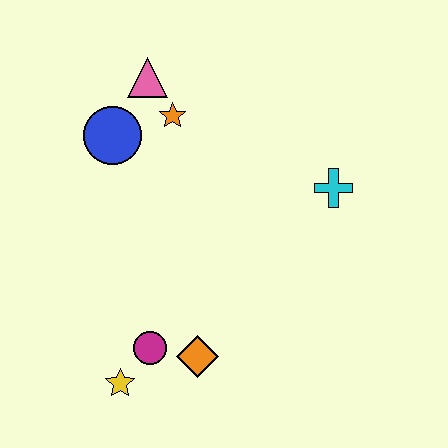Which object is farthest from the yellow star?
The pink triangle is farthest from the yellow star.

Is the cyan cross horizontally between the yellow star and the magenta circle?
No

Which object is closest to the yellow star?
The magenta circle is closest to the yellow star.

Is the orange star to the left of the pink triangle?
No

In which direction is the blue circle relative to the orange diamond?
The blue circle is above the orange diamond.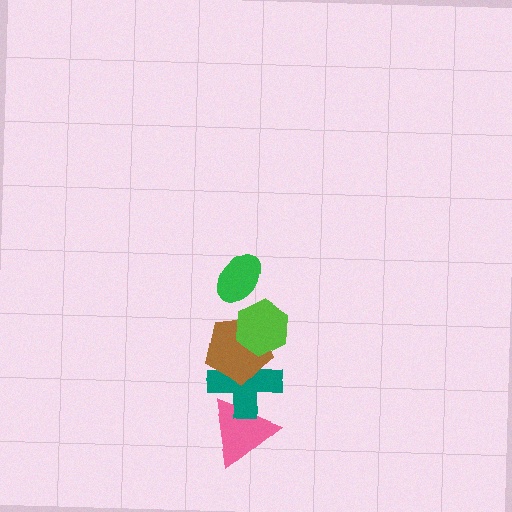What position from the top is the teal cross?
The teal cross is 4th from the top.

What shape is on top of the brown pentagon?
The lime hexagon is on top of the brown pentagon.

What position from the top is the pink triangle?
The pink triangle is 5th from the top.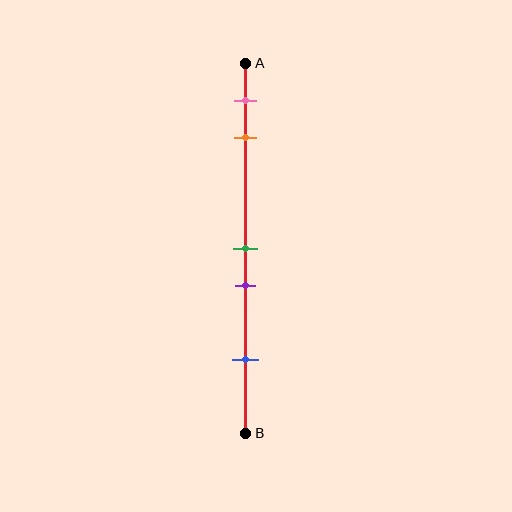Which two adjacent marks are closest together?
The green and purple marks are the closest adjacent pair.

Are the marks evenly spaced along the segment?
No, the marks are not evenly spaced.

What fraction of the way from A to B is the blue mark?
The blue mark is approximately 80% (0.8) of the way from A to B.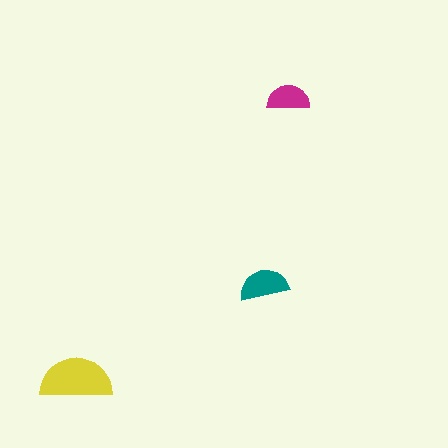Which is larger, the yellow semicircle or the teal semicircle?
The yellow one.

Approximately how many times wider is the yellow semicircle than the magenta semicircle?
About 1.5 times wider.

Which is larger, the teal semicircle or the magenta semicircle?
The teal one.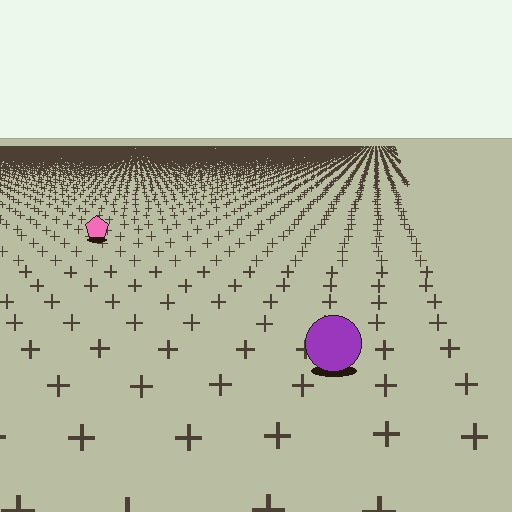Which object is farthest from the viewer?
The pink pentagon is farthest from the viewer. It appears smaller and the ground texture around it is denser.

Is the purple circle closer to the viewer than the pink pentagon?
Yes. The purple circle is closer — you can tell from the texture gradient: the ground texture is coarser near it.